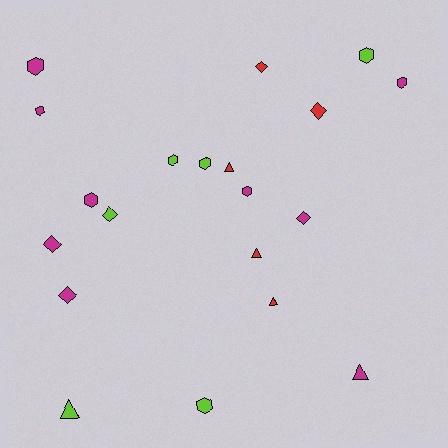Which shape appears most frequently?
Hexagon, with 9 objects.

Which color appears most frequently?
Magenta, with 9 objects.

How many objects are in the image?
There are 20 objects.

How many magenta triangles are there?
There is 1 magenta triangle.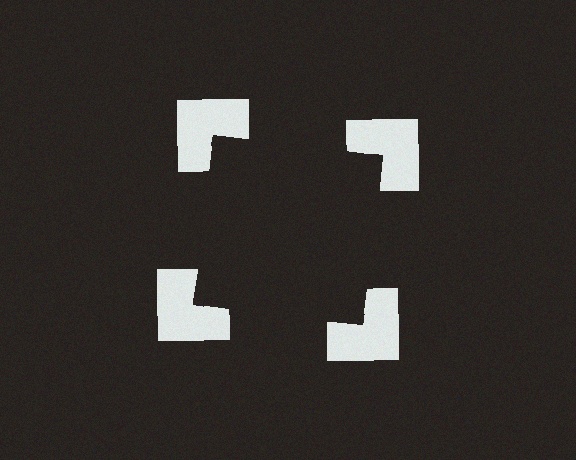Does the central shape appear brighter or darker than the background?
It typically appears slightly darker than the background, even though no actual brightness change is drawn.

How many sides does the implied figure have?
4 sides.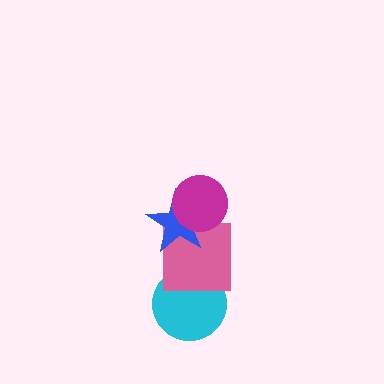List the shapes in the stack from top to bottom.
From top to bottom: the magenta circle, the blue star, the pink square, the cyan circle.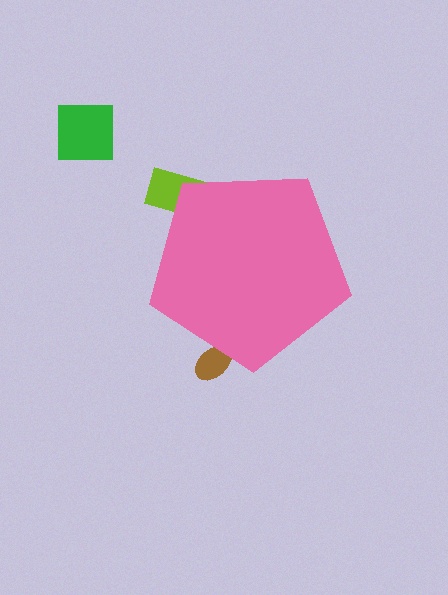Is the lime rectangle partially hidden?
Yes, the lime rectangle is partially hidden behind the pink pentagon.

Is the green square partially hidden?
No, the green square is fully visible.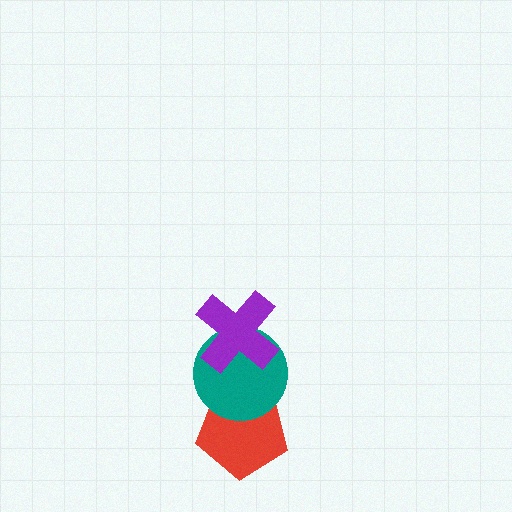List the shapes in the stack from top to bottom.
From top to bottom: the purple cross, the teal circle, the red pentagon.